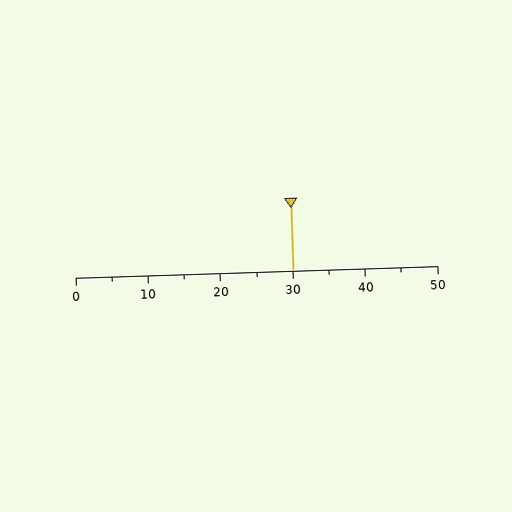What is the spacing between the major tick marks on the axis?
The major ticks are spaced 10 apart.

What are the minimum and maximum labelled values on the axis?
The axis runs from 0 to 50.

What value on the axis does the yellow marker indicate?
The marker indicates approximately 30.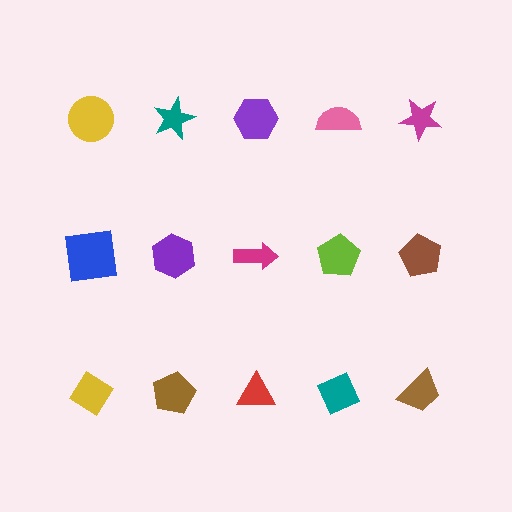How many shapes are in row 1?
5 shapes.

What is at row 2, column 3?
A magenta arrow.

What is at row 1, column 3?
A purple hexagon.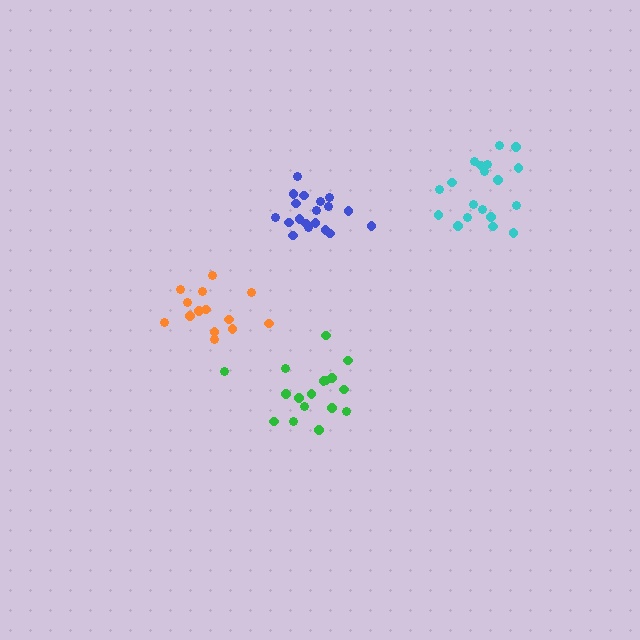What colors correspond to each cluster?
The clusters are colored: orange, blue, cyan, green.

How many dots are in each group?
Group 1: 14 dots, Group 2: 19 dots, Group 3: 19 dots, Group 4: 17 dots (69 total).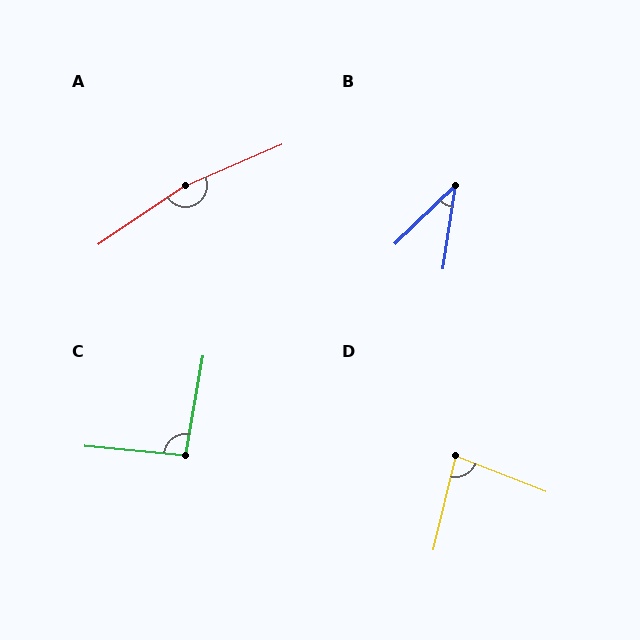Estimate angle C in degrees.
Approximately 95 degrees.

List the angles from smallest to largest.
B (38°), D (82°), C (95°), A (169°).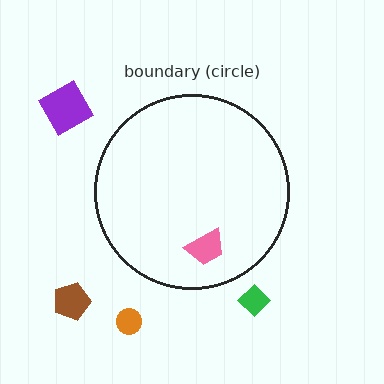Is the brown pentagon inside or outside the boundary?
Outside.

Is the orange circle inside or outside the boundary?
Outside.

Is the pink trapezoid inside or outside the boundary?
Inside.